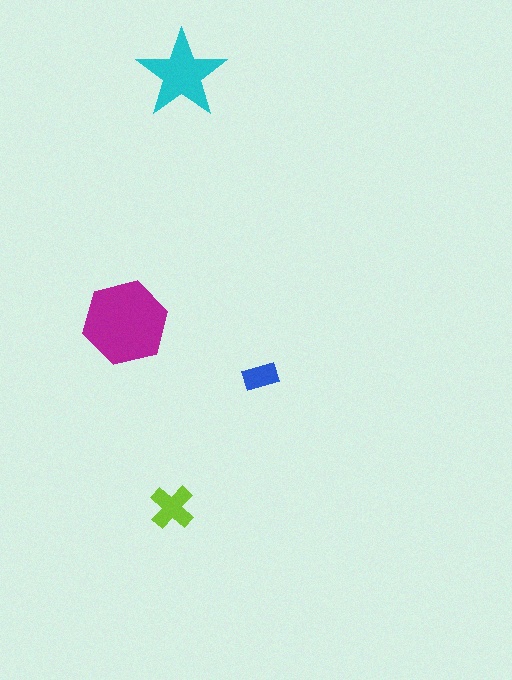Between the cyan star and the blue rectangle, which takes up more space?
The cyan star.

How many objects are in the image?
There are 4 objects in the image.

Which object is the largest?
The magenta hexagon.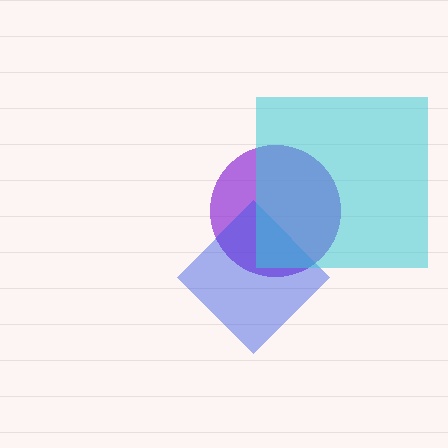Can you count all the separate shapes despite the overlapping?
Yes, there are 3 separate shapes.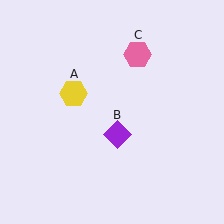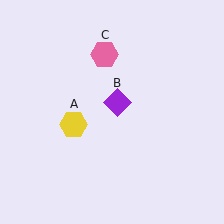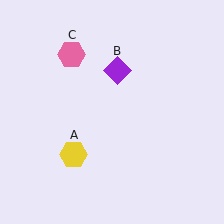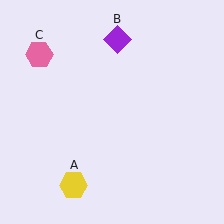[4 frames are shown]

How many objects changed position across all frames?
3 objects changed position: yellow hexagon (object A), purple diamond (object B), pink hexagon (object C).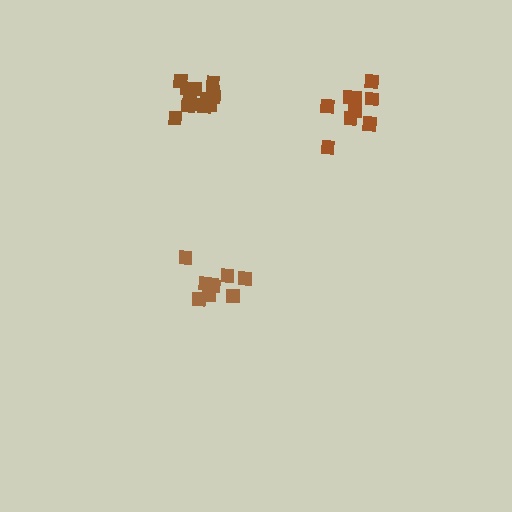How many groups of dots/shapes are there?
There are 3 groups.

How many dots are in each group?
Group 1: 10 dots, Group 2: 10 dots, Group 3: 14 dots (34 total).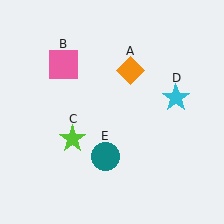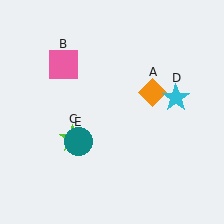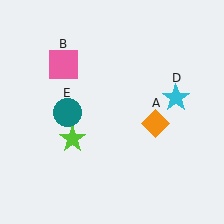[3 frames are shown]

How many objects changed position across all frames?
2 objects changed position: orange diamond (object A), teal circle (object E).